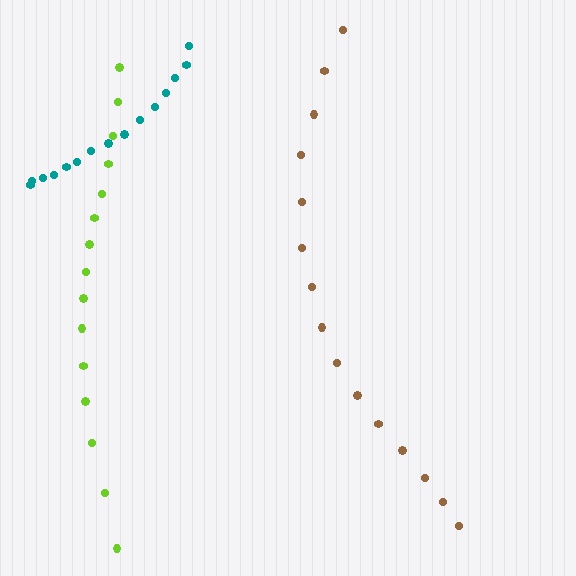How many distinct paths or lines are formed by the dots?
There are 3 distinct paths.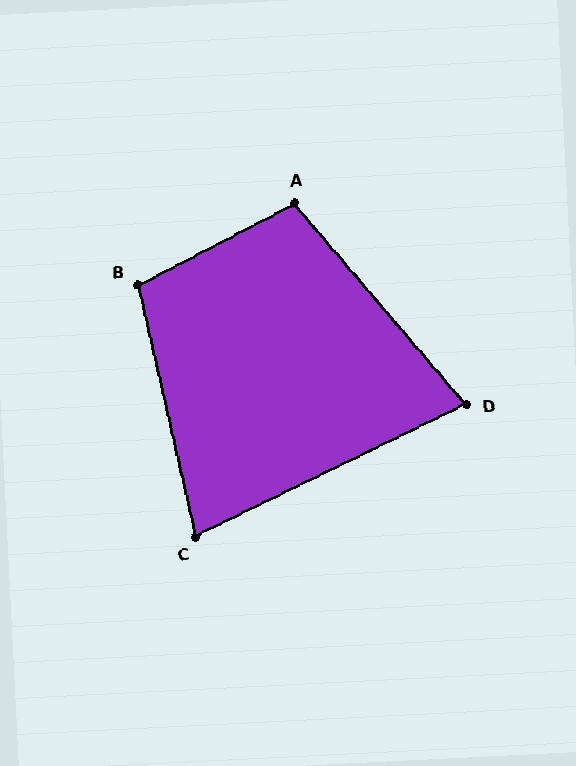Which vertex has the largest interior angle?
B, at approximately 104 degrees.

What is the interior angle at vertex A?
Approximately 103 degrees (obtuse).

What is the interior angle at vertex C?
Approximately 77 degrees (acute).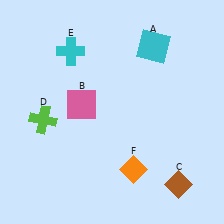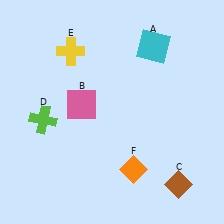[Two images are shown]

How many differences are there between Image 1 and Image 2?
There is 1 difference between the two images.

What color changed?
The cross (E) changed from cyan in Image 1 to yellow in Image 2.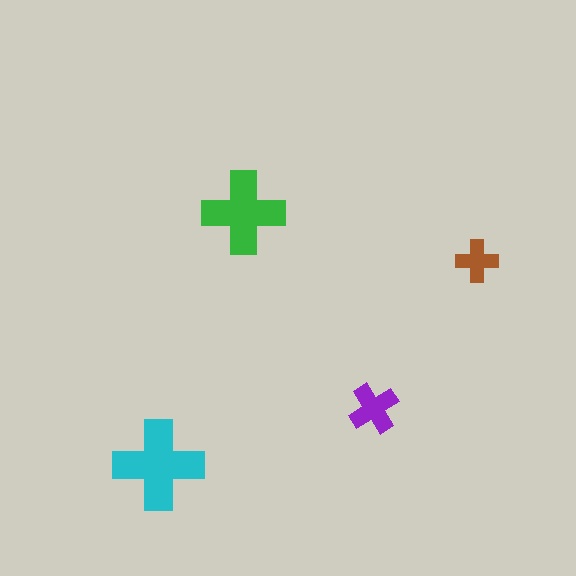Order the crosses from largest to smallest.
the cyan one, the green one, the purple one, the brown one.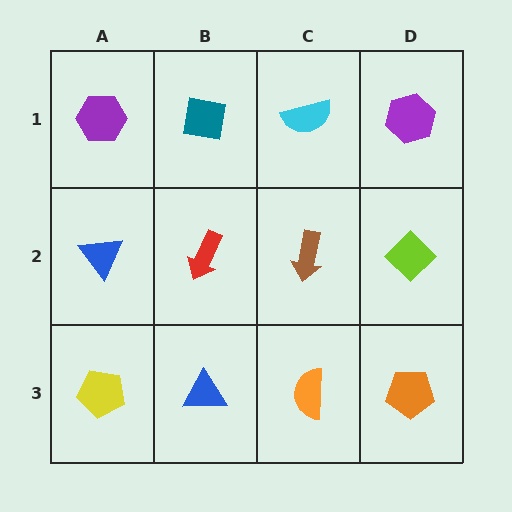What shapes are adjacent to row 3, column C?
A brown arrow (row 2, column C), a blue triangle (row 3, column B), an orange pentagon (row 3, column D).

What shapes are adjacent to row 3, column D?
A lime diamond (row 2, column D), an orange semicircle (row 3, column C).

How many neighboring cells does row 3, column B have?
3.